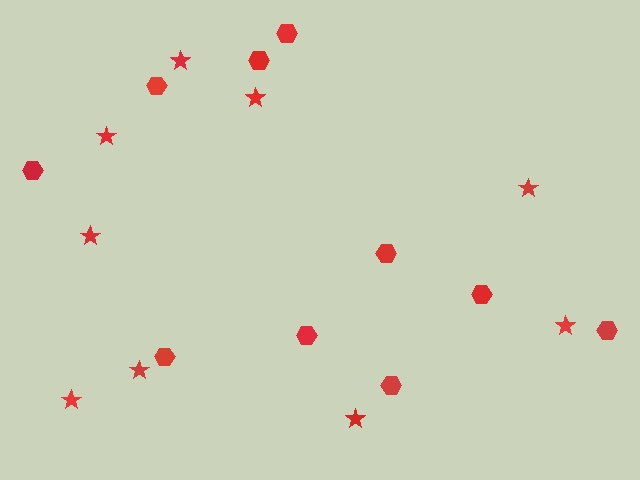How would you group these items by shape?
There are 2 groups: one group of hexagons (10) and one group of stars (9).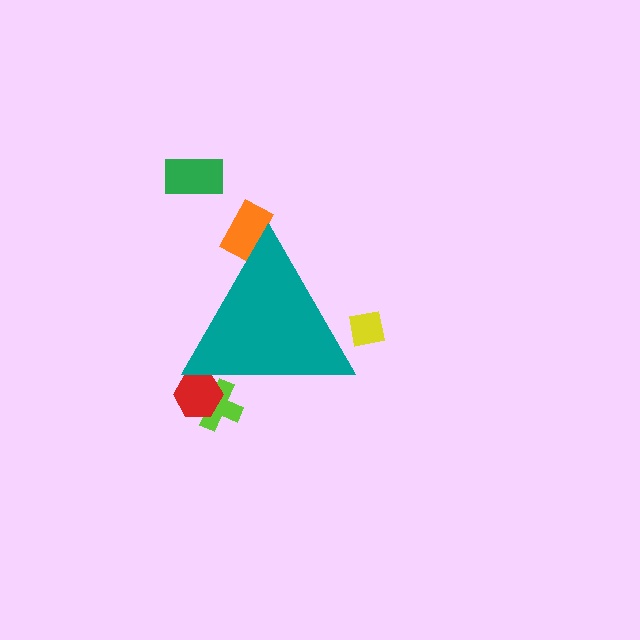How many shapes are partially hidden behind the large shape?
4 shapes are partially hidden.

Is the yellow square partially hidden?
Yes, the yellow square is partially hidden behind the teal triangle.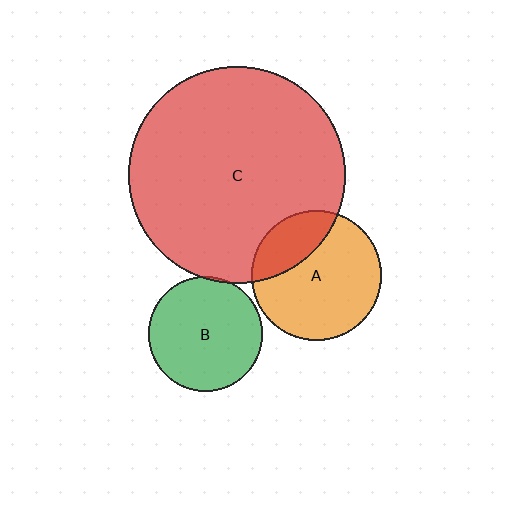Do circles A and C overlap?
Yes.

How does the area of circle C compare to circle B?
Approximately 3.6 times.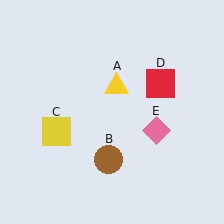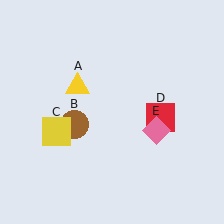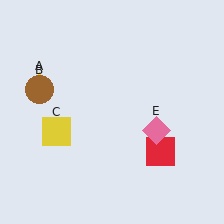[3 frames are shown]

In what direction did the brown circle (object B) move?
The brown circle (object B) moved up and to the left.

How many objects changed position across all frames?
3 objects changed position: yellow triangle (object A), brown circle (object B), red square (object D).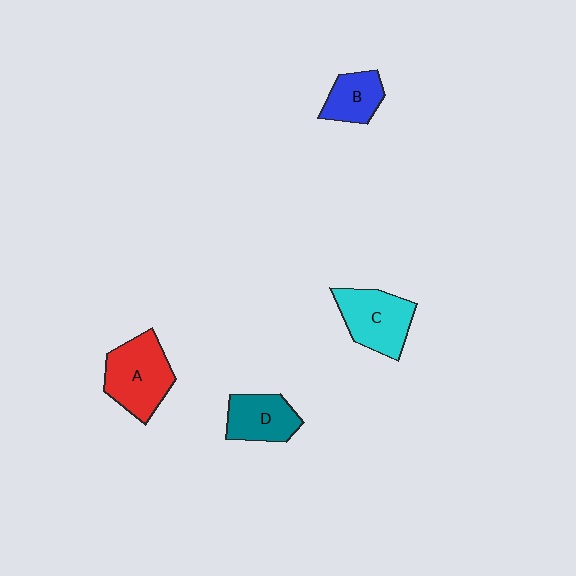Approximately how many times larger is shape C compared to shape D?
Approximately 1.3 times.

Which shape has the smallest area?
Shape B (blue).